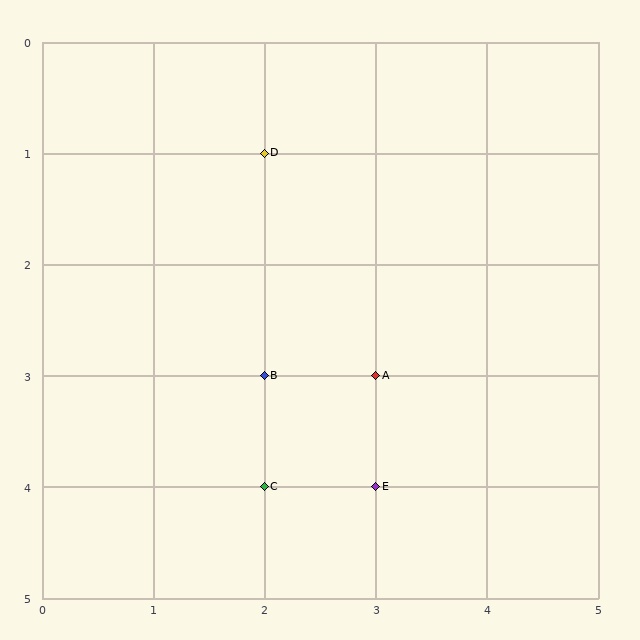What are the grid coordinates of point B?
Point B is at grid coordinates (2, 3).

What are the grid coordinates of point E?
Point E is at grid coordinates (3, 4).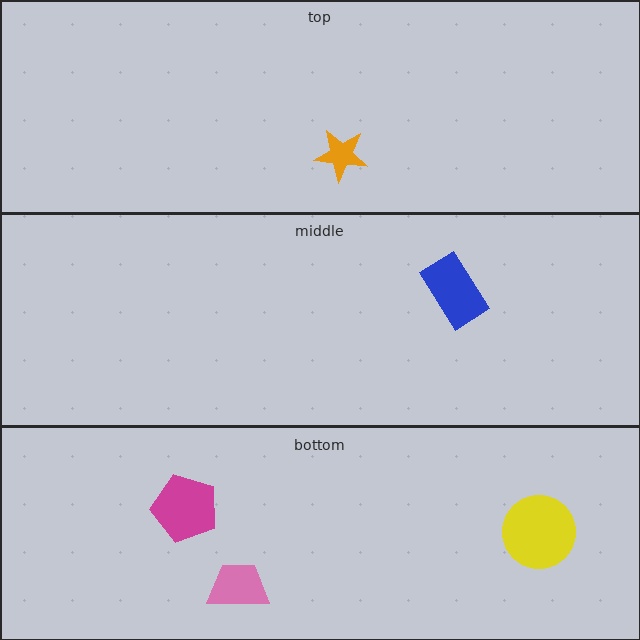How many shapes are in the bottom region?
3.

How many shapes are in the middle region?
1.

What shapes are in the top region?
The orange star.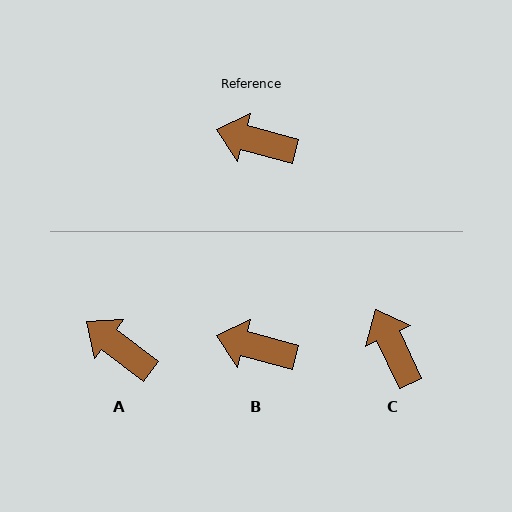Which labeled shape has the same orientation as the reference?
B.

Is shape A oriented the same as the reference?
No, it is off by about 22 degrees.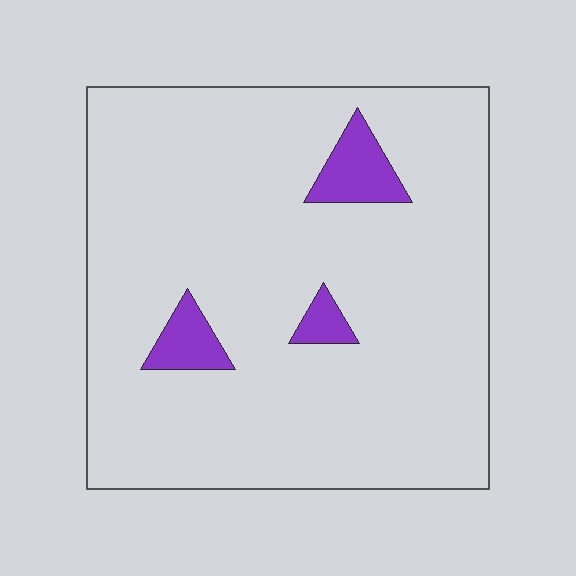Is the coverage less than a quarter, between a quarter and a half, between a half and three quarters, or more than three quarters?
Less than a quarter.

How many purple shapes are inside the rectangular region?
3.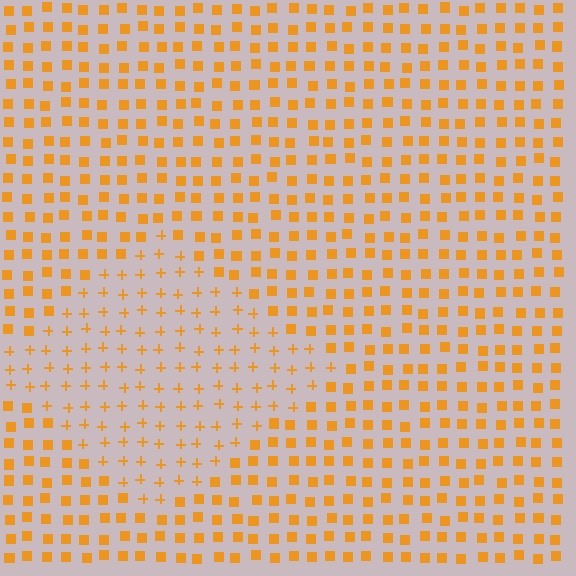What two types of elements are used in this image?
The image uses plus signs inside the diamond region and squares outside it.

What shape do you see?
I see a diamond.